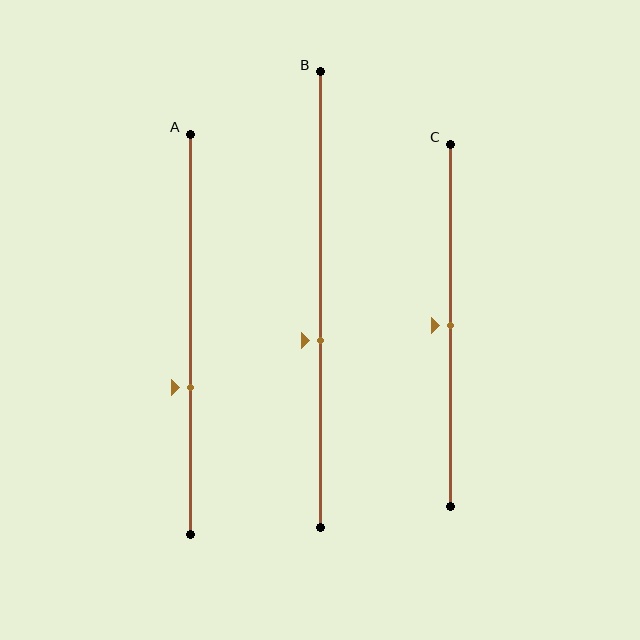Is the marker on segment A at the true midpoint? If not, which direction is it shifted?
No, the marker on segment A is shifted downward by about 13% of the segment length.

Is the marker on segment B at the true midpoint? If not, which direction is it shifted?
No, the marker on segment B is shifted downward by about 9% of the segment length.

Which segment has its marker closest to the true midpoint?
Segment C has its marker closest to the true midpoint.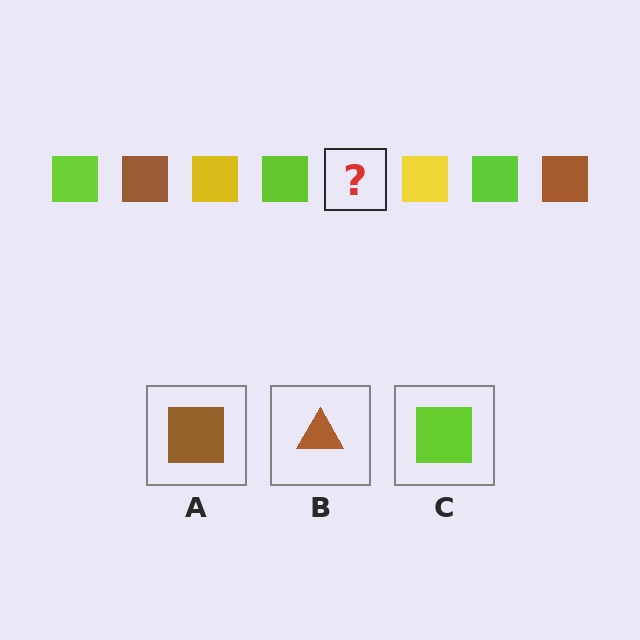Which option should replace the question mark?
Option A.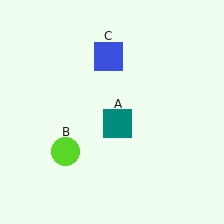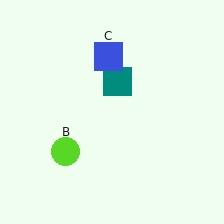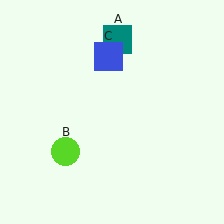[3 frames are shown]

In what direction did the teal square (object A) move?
The teal square (object A) moved up.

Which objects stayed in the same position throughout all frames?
Lime circle (object B) and blue square (object C) remained stationary.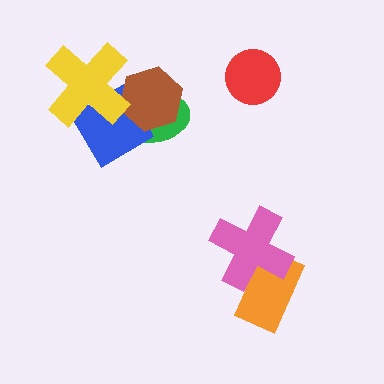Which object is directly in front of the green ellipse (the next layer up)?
The blue diamond is directly in front of the green ellipse.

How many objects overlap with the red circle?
0 objects overlap with the red circle.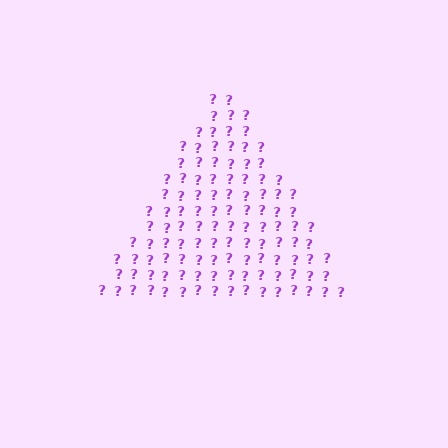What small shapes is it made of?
It is made of small question marks.